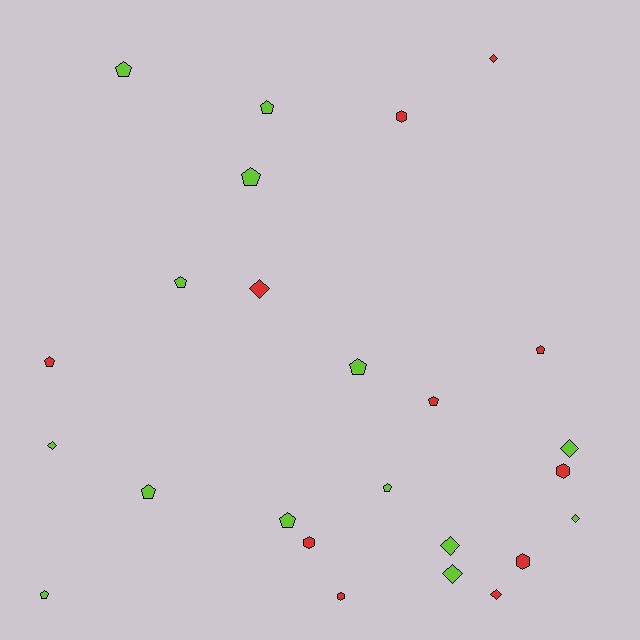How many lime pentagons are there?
There are 9 lime pentagons.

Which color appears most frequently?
Lime, with 14 objects.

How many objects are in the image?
There are 25 objects.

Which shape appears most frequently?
Pentagon, with 12 objects.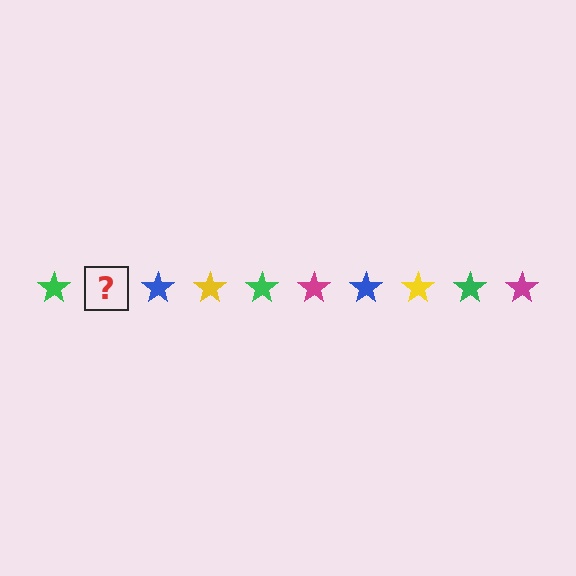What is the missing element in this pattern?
The missing element is a magenta star.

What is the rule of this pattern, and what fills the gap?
The rule is that the pattern cycles through green, magenta, blue, yellow stars. The gap should be filled with a magenta star.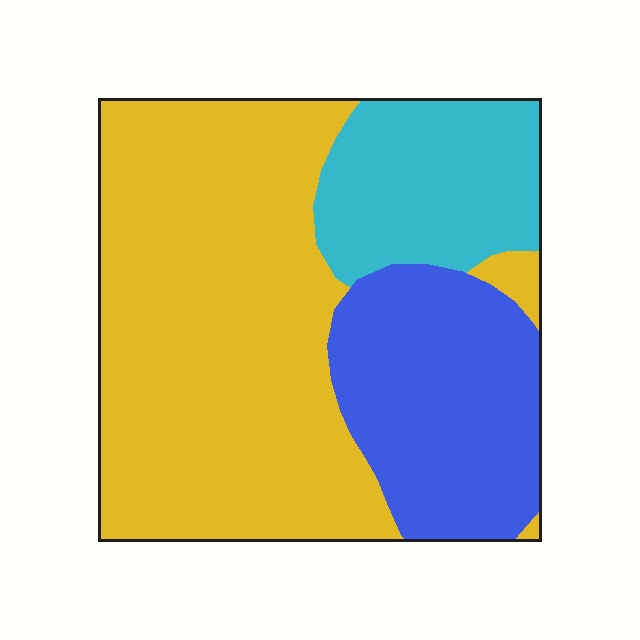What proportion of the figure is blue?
Blue takes up between a sixth and a third of the figure.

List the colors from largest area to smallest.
From largest to smallest: yellow, blue, cyan.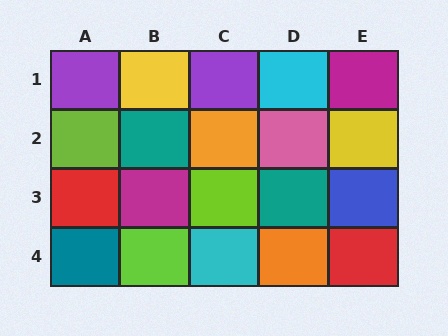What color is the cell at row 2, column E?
Yellow.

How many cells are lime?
3 cells are lime.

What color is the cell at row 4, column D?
Orange.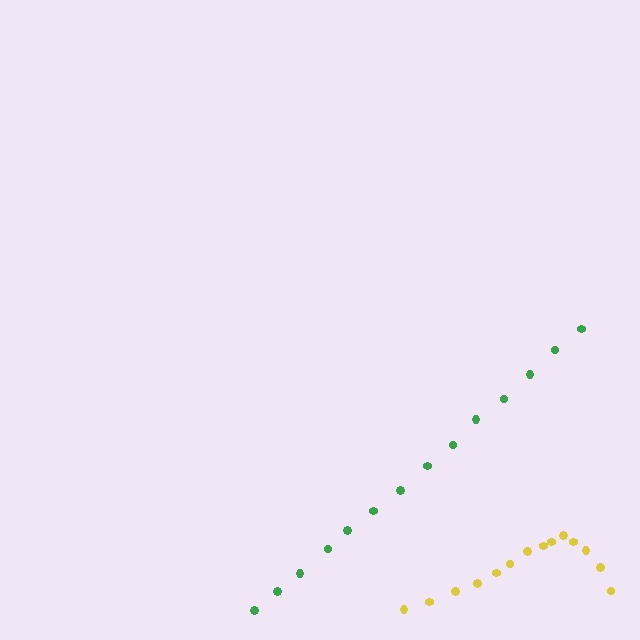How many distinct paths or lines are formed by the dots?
There are 2 distinct paths.